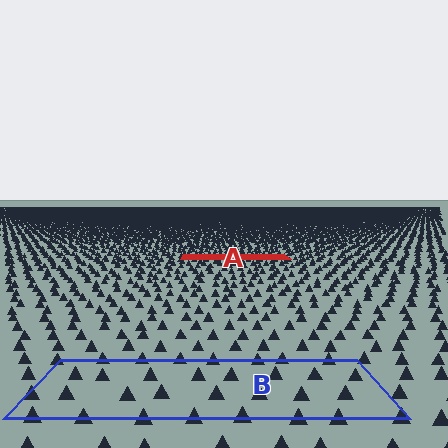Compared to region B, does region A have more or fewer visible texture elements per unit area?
Region A has more texture elements per unit area — they are packed more densely because it is farther away.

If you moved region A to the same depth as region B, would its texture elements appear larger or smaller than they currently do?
They would appear larger. At a closer depth, the same texture elements are projected at a bigger on-screen size.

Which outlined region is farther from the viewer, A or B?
Region A is farther from the viewer — the texture elements inside it appear smaller and more densely packed.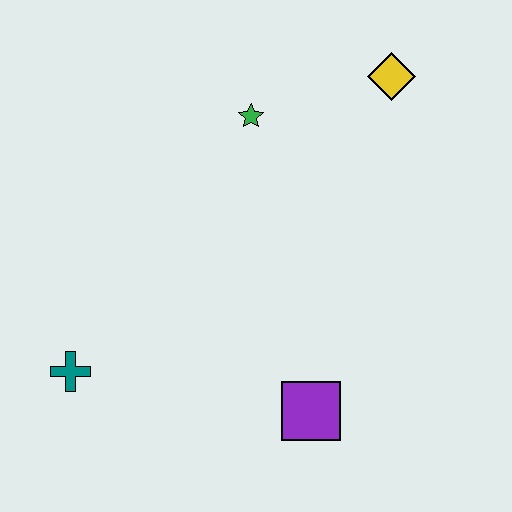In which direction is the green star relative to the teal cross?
The green star is above the teal cross.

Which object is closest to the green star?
The yellow diamond is closest to the green star.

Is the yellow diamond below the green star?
No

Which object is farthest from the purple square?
The yellow diamond is farthest from the purple square.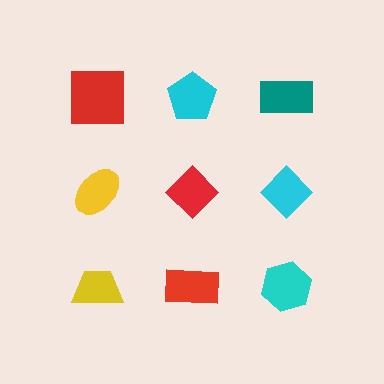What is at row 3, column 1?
A yellow trapezoid.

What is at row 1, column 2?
A cyan pentagon.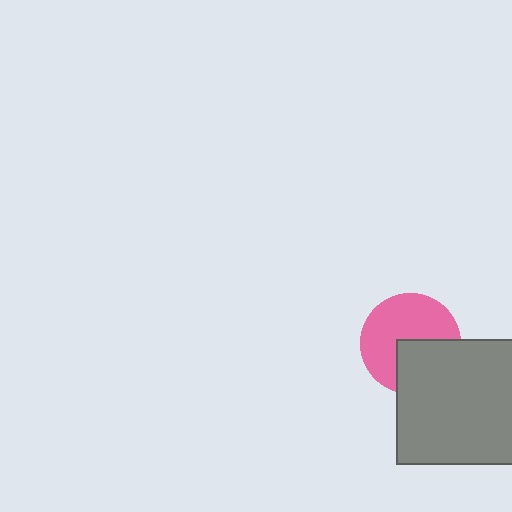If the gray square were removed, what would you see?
You would see the complete pink circle.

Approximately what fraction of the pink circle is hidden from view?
Roughly 38% of the pink circle is hidden behind the gray square.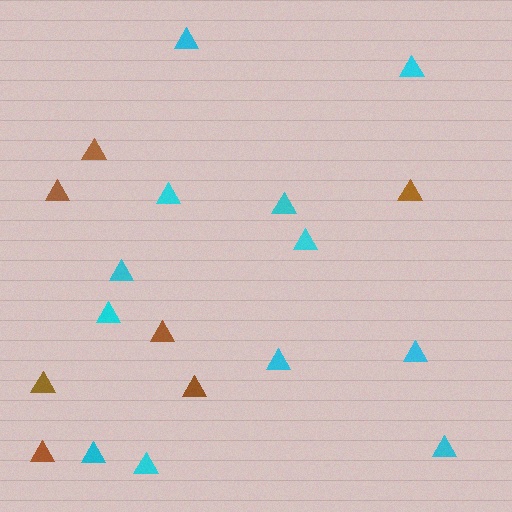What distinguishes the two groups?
There are 2 groups: one group of brown triangles (7) and one group of cyan triangles (12).